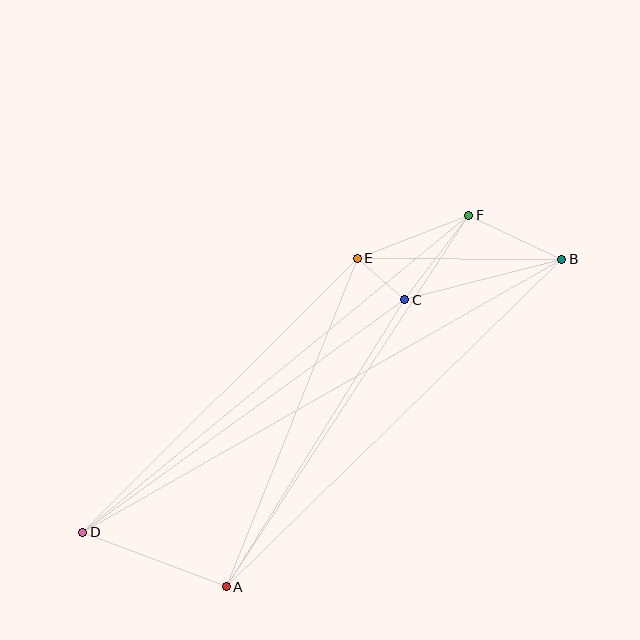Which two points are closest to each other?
Points C and E are closest to each other.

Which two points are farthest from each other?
Points B and D are farthest from each other.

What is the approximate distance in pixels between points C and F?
The distance between C and F is approximately 106 pixels.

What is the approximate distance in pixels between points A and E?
The distance between A and E is approximately 354 pixels.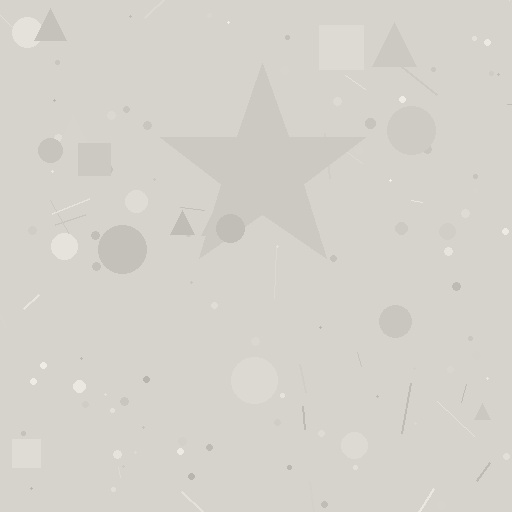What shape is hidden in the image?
A star is hidden in the image.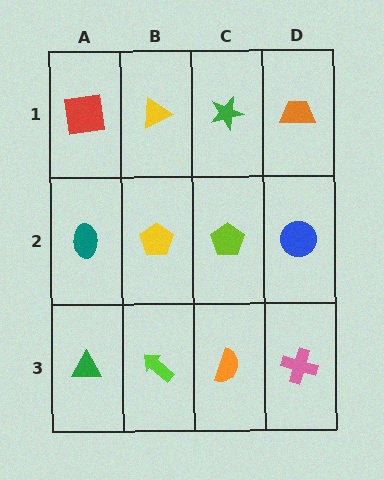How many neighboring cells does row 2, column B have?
4.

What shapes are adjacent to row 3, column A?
A teal ellipse (row 2, column A), a lime arrow (row 3, column B).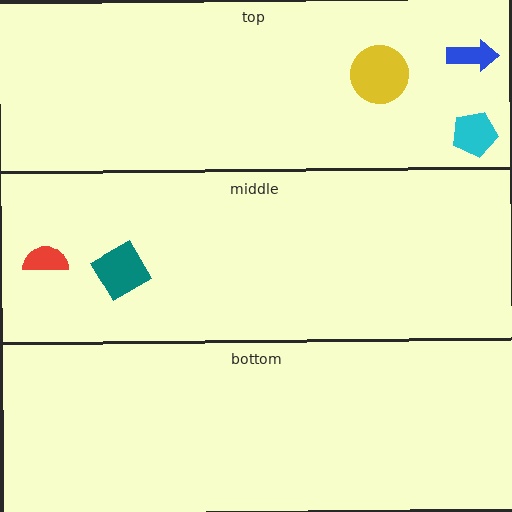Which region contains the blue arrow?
The top region.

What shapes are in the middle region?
The red semicircle, the teal diamond.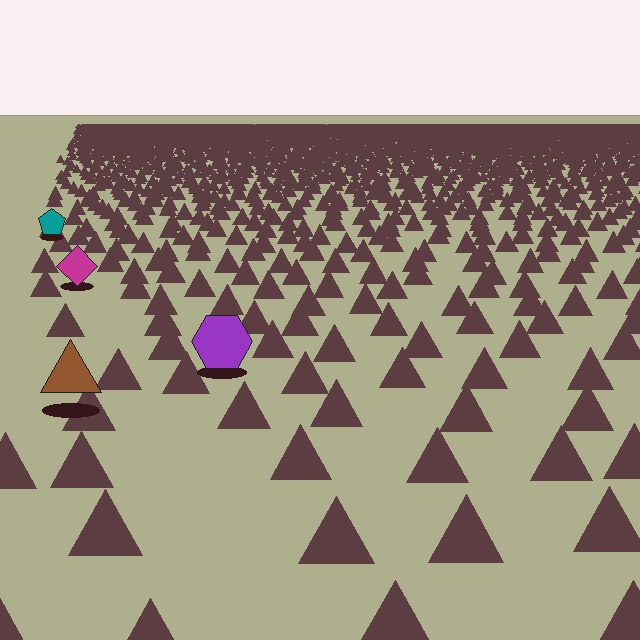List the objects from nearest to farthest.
From nearest to farthest: the brown triangle, the purple hexagon, the magenta diamond, the teal pentagon.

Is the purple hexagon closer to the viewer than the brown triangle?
No. The brown triangle is closer — you can tell from the texture gradient: the ground texture is coarser near it.